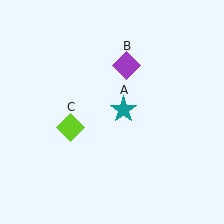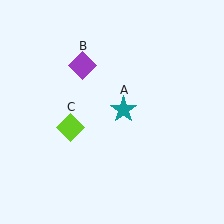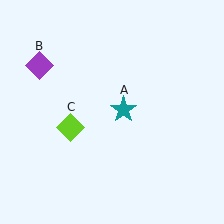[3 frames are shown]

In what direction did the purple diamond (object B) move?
The purple diamond (object B) moved left.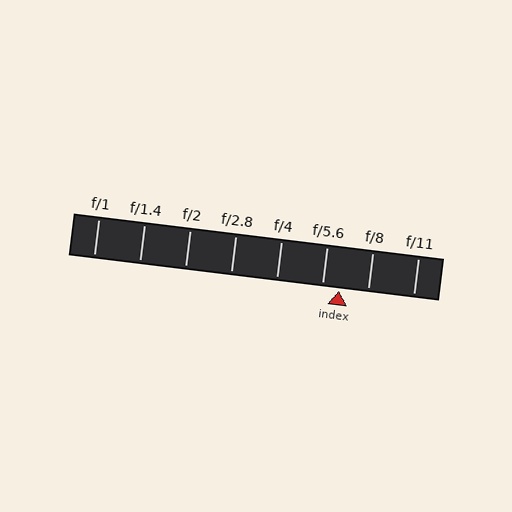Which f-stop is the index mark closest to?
The index mark is closest to f/5.6.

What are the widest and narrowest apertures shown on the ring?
The widest aperture shown is f/1 and the narrowest is f/11.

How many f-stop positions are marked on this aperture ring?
There are 8 f-stop positions marked.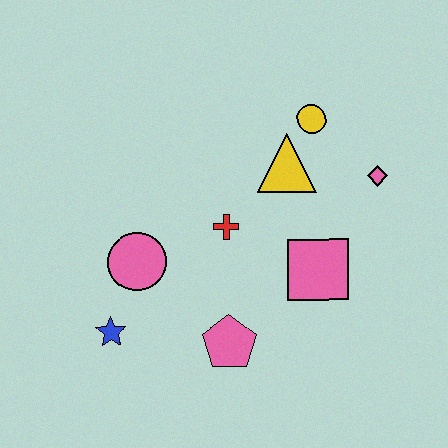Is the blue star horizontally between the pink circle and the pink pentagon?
No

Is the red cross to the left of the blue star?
No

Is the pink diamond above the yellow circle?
No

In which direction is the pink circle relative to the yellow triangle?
The pink circle is to the left of the yellow triangle.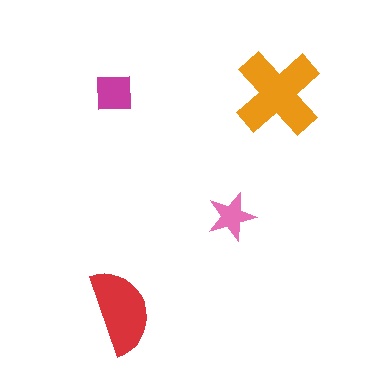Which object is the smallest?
The pink star.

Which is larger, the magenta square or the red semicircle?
The red semicircle.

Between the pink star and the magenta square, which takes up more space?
The magenta square.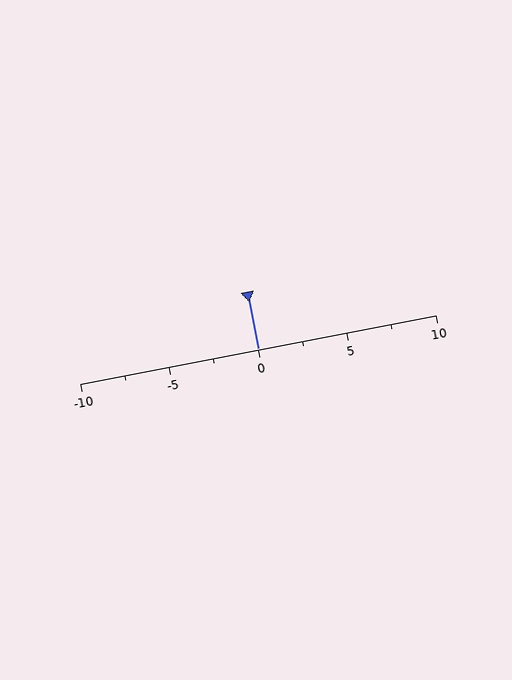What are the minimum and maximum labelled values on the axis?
The axis runs from -10 to 10.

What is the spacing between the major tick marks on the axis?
The major ticks are spaced 5 apart.